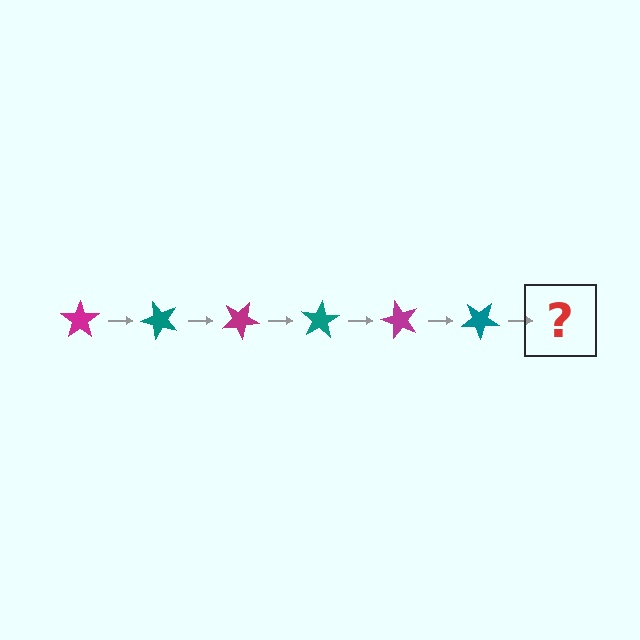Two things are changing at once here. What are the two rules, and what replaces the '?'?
The two rules are that it rotates 50 degrees each step and the color cycles through magenta and teal. The '?' should be a magenta star, rotated 300 degrees from the start.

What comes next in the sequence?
The next element should be a magenta star, rotated 300 degrees from the start.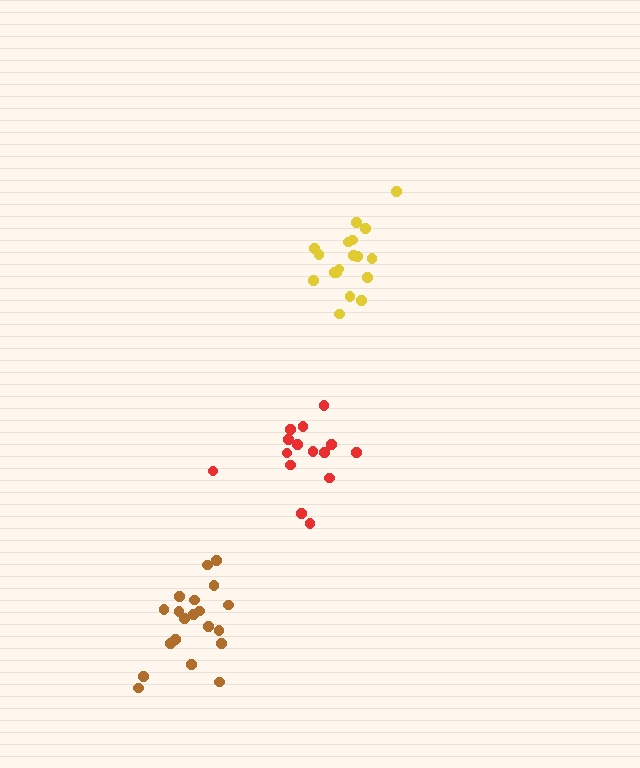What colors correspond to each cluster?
The clusters are colored: red, yellow, brown.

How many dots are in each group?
Group 1: 15 dots, Group 2: 18 dots, Group 3: 20 dots (53 total).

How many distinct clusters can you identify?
There are 3 distinct clusters.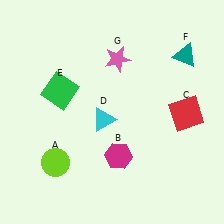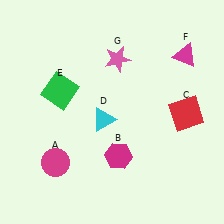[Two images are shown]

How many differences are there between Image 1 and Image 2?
There are 2 differences between the two images.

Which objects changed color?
A changed from lime to magenta. F changed from teal to magenta.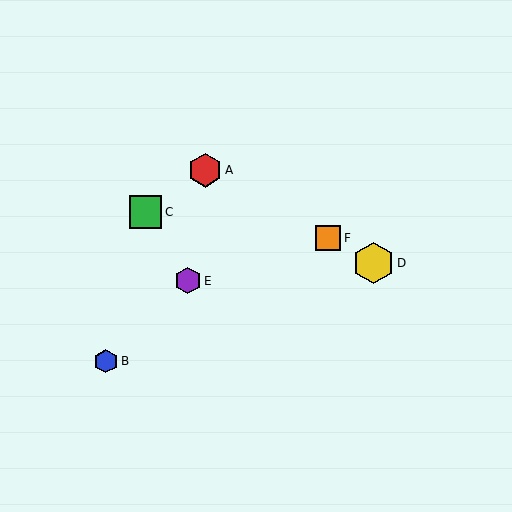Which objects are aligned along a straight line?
Objects A, D, F are aligned along a straight line.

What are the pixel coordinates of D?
Object D is at (373, 263).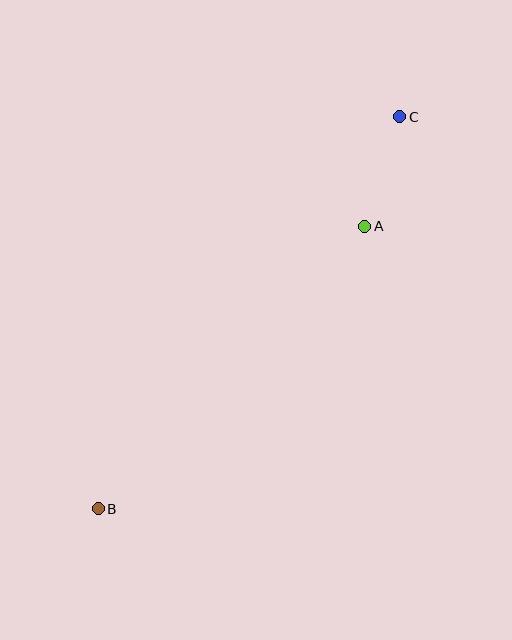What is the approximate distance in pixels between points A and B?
The distance between A and B is approximately 389 pixels.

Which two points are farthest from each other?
Points B and C are farthest from each other.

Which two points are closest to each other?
Points A and C are closest to each other.